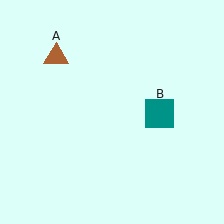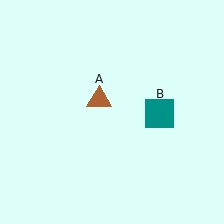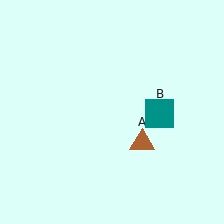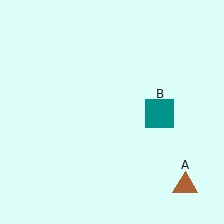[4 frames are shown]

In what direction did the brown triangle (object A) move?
The brown triangle (object A) moved down and to the right.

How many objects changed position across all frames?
1 object changed position: brown triangle (object A).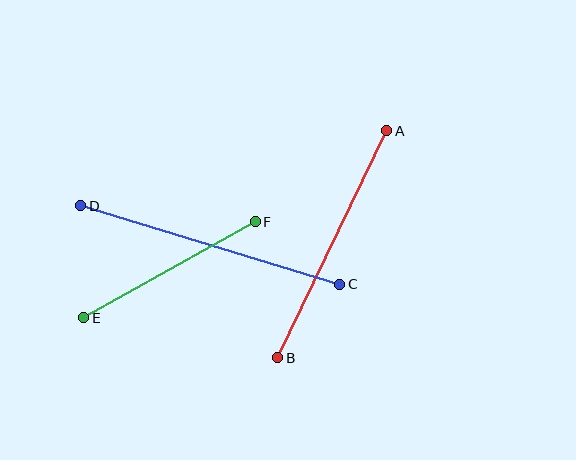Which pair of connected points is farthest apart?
Points C and D are farthest apart.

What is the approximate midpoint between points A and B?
The midpoint is at approximately (332, 244) pixels.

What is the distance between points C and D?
The distance is approximately 271 pixels.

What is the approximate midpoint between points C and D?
The midpoint is at approximately (210, 245) pixels.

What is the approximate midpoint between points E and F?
The midpoint is at approximately (169, 270) pixels.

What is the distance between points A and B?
The distance is approximately 252 pixels.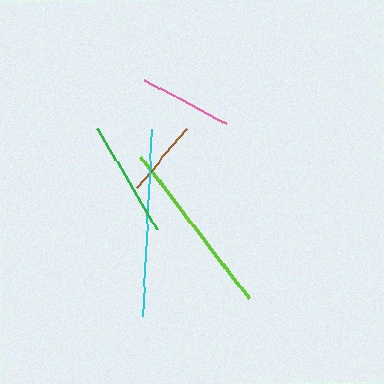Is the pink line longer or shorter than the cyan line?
The cyan line is longer than the pink line.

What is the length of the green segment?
The green segment is approximately 117 pixels long.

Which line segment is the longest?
The cyan line is the longest at approximately 188 pixels.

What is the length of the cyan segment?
The cyan segment is approximately 188 pixels long.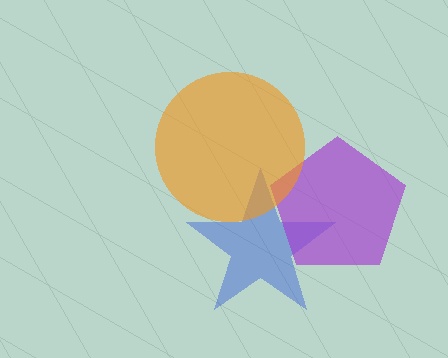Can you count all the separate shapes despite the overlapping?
Yes, there are 3 separate shapes.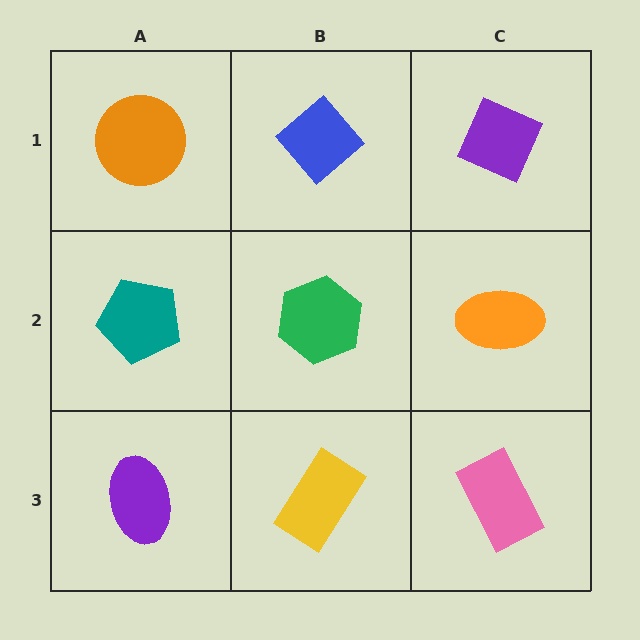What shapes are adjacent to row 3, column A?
A teal pentagon (row 2, column A), a yellow rectangle (row 3, column B).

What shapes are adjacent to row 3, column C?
An orange ellipse (row 2, column C), a yellow rectangle (row 3, column B).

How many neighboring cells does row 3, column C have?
2.